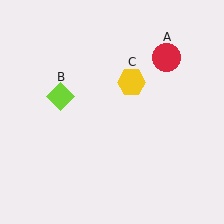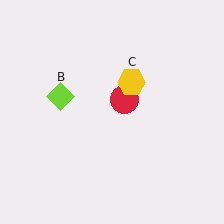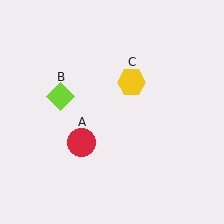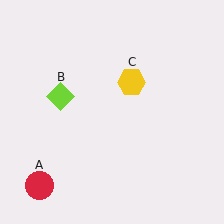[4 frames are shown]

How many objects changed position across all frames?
1 object changed position: red circle (object A).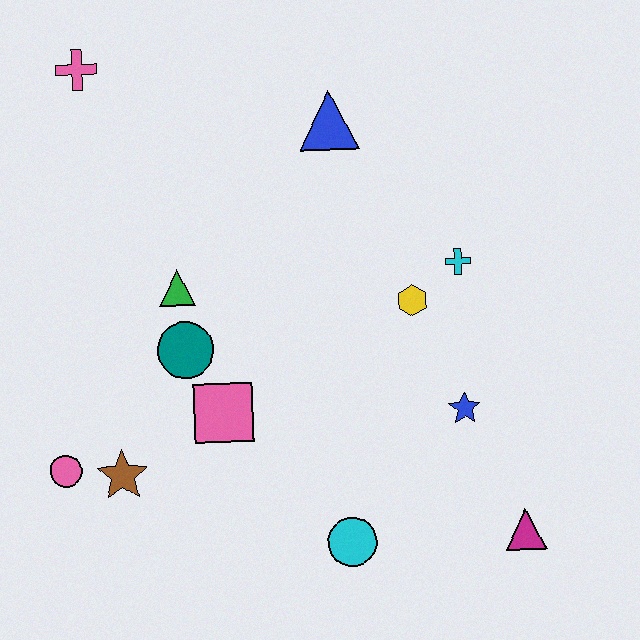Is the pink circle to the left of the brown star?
Yes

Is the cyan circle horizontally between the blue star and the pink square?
Yes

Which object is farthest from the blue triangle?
The magenta triangle is farthest from the blue triangle.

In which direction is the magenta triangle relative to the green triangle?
The magenta triangle is to the right of the green triangle.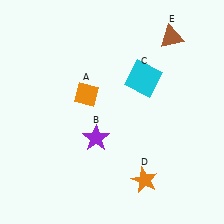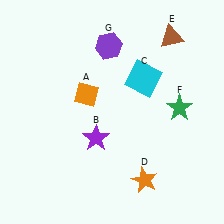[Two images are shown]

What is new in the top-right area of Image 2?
A green star (F) was added in the top-right area of Image 2.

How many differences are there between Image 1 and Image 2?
There are 2 differences between the two images.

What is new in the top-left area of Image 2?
A purple hexagon (G) was added in the top-left area of Image 2.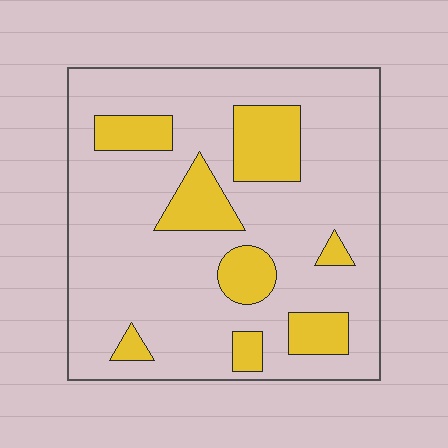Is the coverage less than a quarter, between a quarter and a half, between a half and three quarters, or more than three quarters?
Less than a quarter.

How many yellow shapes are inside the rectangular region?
8.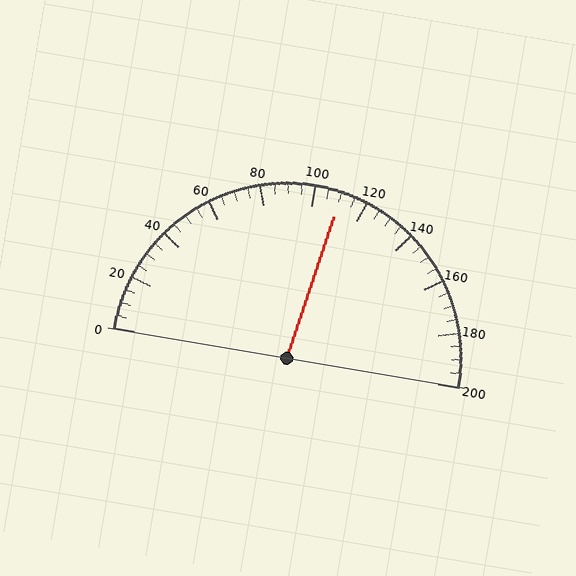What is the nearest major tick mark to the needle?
The nearest major tick mark is 120.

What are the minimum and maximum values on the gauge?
The gauge ranges from 0 to 200.